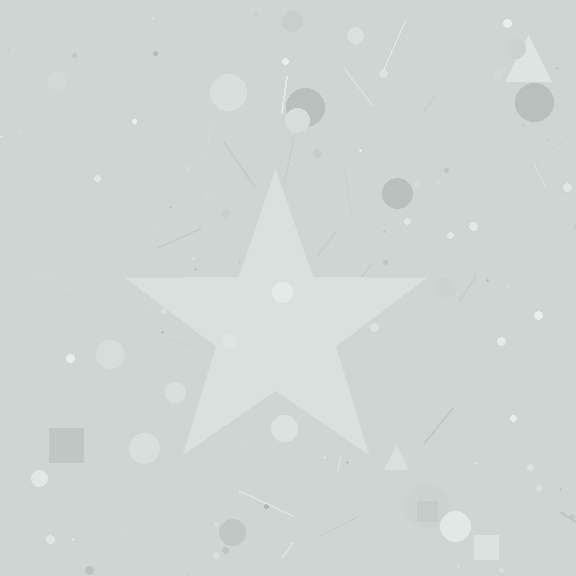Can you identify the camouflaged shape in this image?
The camouflaged shape is a star.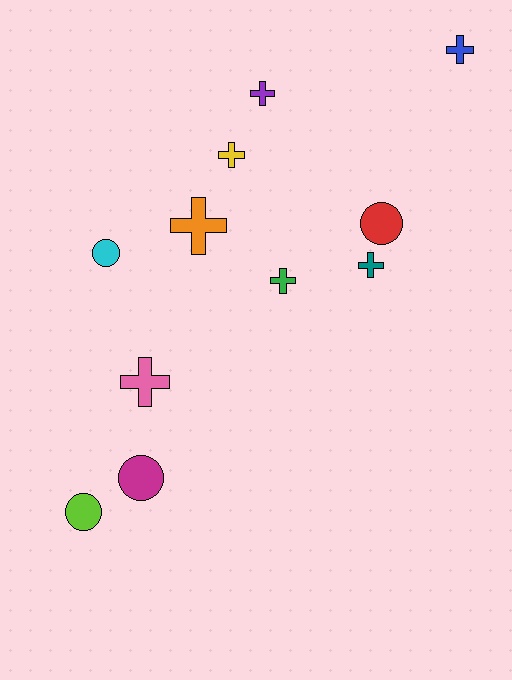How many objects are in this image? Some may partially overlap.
There are 11 objects.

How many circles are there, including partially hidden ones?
There are 4 circles.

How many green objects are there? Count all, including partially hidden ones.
There is 1 green object.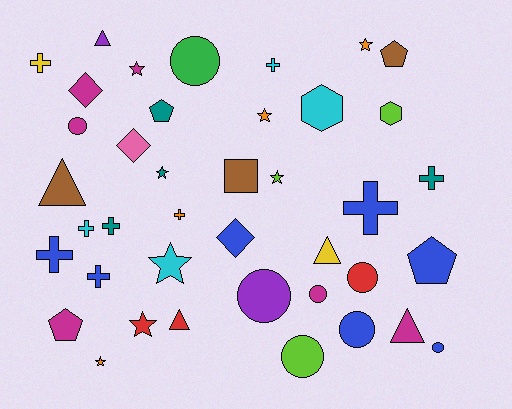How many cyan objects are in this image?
There are 4 cyan objects.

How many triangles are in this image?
There are 5 triangles.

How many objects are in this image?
There are 40 objects.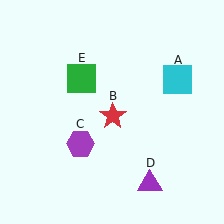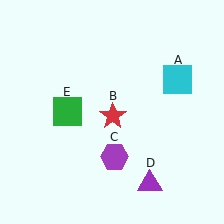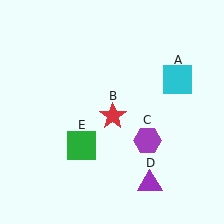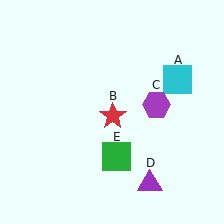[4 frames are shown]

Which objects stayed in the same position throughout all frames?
Cyan square (object A) and red star (object B) and purple triangle (object D) remained stationary.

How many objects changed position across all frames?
2 objects changed position: purple hexagon (object C), green square (object E).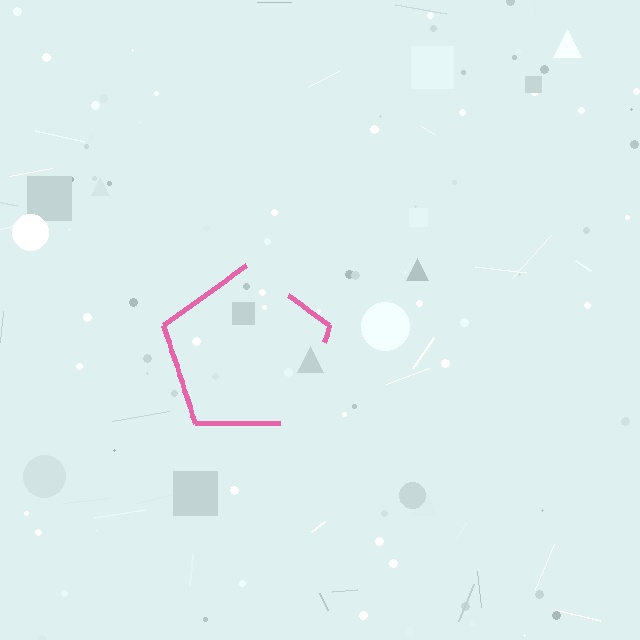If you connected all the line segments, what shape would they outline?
They would outline a pentagon.